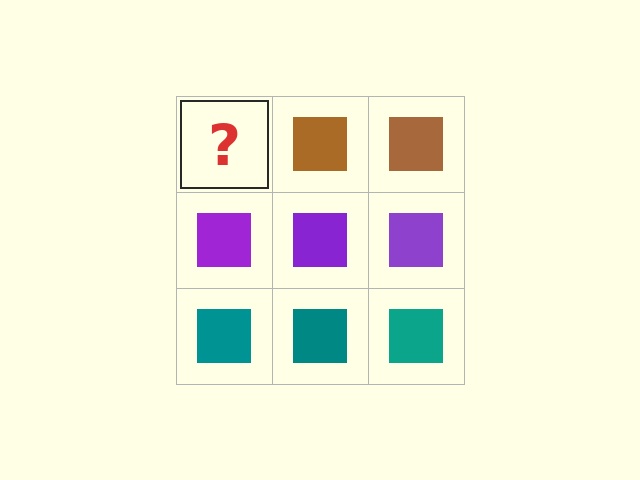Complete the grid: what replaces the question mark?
The question mark should be replaced with a brown square.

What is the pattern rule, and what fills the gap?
The rule is that each row has a consistent color. The gap should be filled with a brown square.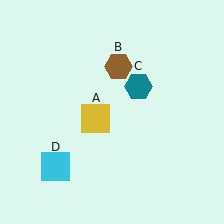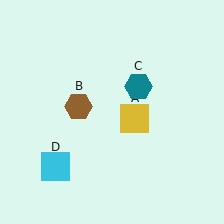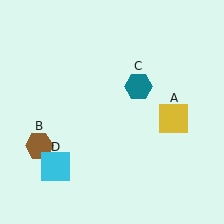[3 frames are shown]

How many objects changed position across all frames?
2 objects changed position: yellow square (object A), brown hexagon (object B).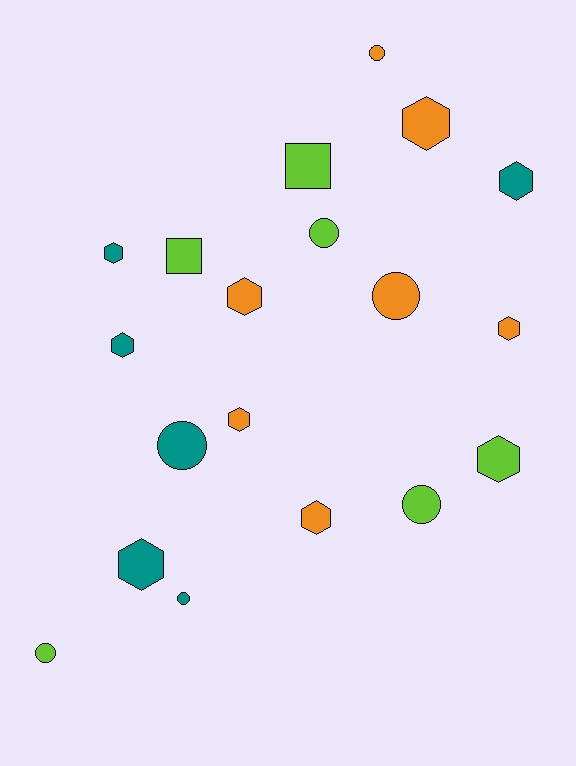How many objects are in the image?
There are 19 objects.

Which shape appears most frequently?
Hexagon, with 10 objects.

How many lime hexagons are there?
There is 1 lime hexagon.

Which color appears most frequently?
Orange, with 7 objects.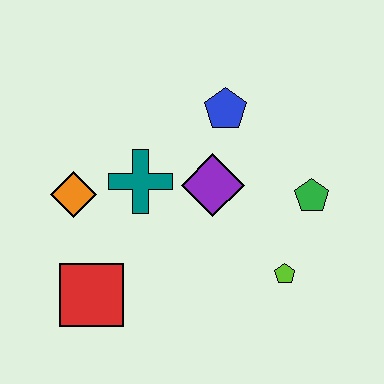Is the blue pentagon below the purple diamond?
No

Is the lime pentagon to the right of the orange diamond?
Yes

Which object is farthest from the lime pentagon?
The orange diamond is farthest from the lime pentagon.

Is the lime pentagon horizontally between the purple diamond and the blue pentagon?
No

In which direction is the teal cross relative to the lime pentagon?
The teal cross is to the left of the lime pentagon.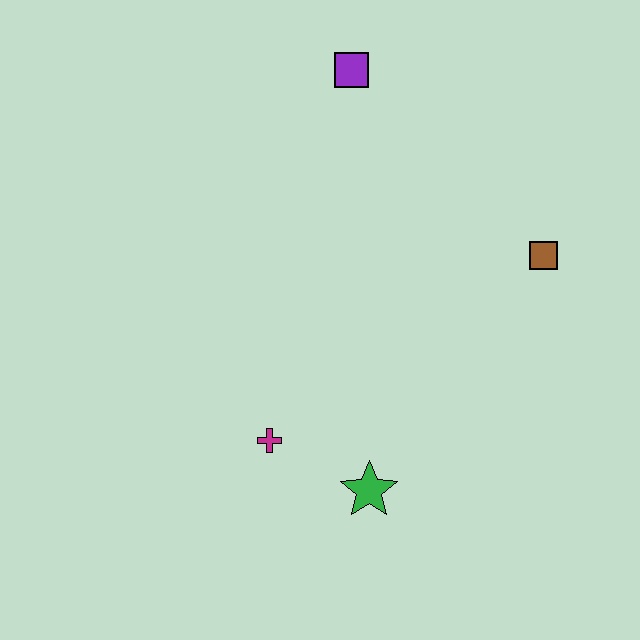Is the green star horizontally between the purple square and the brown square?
Yes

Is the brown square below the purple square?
Yes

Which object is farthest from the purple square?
The green star is farthest from the purple square.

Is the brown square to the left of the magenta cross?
No